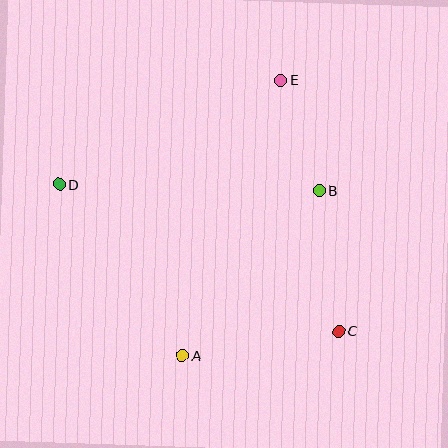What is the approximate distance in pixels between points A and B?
The distance between A and B is approximately 214 pixels.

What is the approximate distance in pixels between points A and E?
The distance between A and E is approximately 293 pixels.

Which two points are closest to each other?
Points B and E are closest to each other.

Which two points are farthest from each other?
Points C and D are farthest from each other.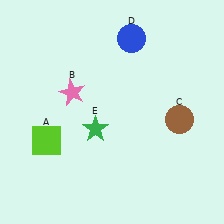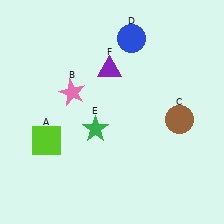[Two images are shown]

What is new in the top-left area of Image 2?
A purple triangle (F) was added in the top-left area of Image 2.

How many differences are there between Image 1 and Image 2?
There is 1 difference between the two images.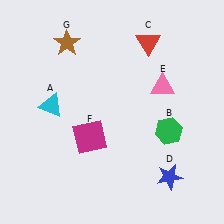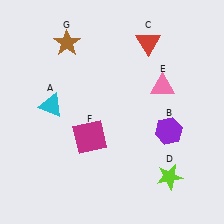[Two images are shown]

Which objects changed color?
B changed from green to purple. D changed from blue to lime.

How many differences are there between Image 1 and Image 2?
There are 2 differences between the two images.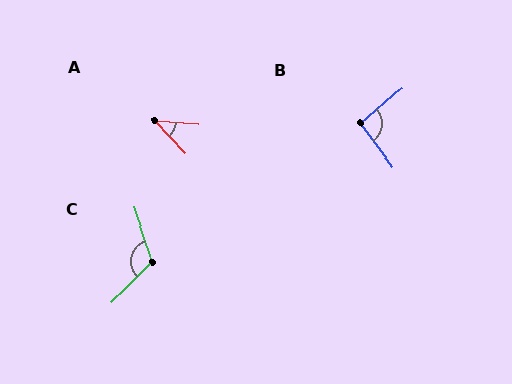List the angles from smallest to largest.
A (42°), B (94°), C (116°).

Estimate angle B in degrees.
Approximately 94 degrees.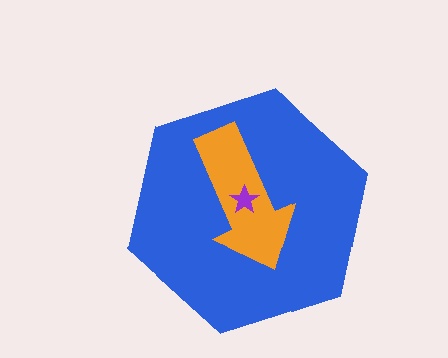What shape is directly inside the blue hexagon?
The orange arrow.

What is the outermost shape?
The blue hexagon.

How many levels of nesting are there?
3.